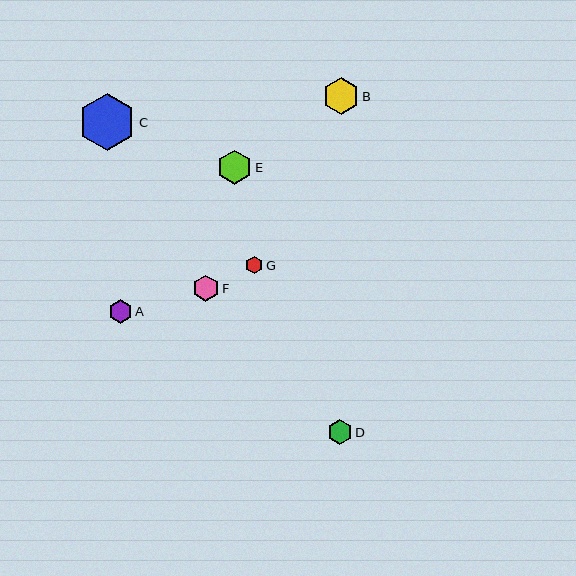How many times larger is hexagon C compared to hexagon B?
Hexagon C is approximately 1.6 times the size of hexagon B.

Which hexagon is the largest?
Hexagon C is the largest with a size of approximately 57 pixels.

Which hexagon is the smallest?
Hexagon G is the smallest with a size of approximately 17 pixels.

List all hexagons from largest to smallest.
From largest to smallest: C, B, E, F, D, A, G.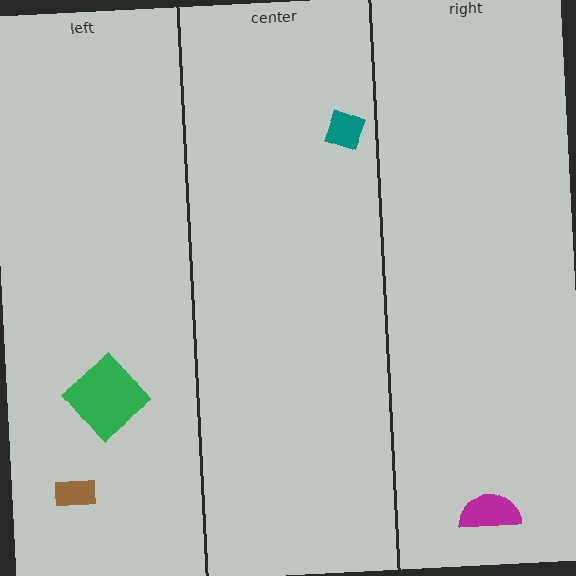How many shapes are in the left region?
2.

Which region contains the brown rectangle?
The left region.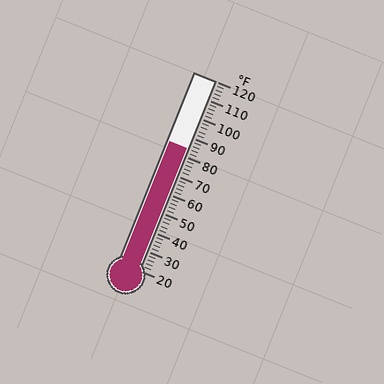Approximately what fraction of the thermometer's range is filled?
The thermometer is filled to approximately 65% of its range.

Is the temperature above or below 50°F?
The temperature is above 50°F.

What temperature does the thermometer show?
The thermometer shows approximately 84°F.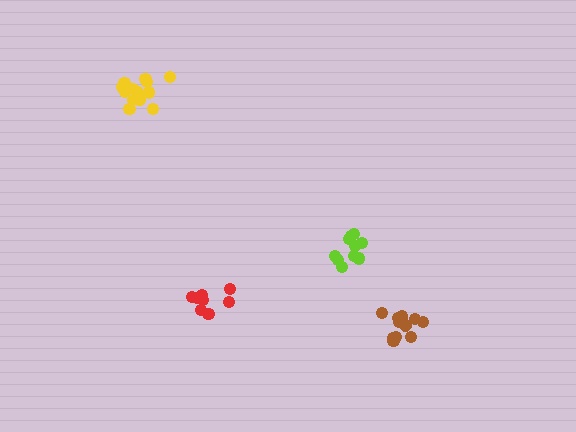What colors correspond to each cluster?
The clusters are colored: lime, red, yellow, brown.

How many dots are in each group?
Group 1: 10 dots, Group 2: 8 dots, Group 3: 13 dots, Group 4: 11 dots (42 total).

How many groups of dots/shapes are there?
There are 4 groups.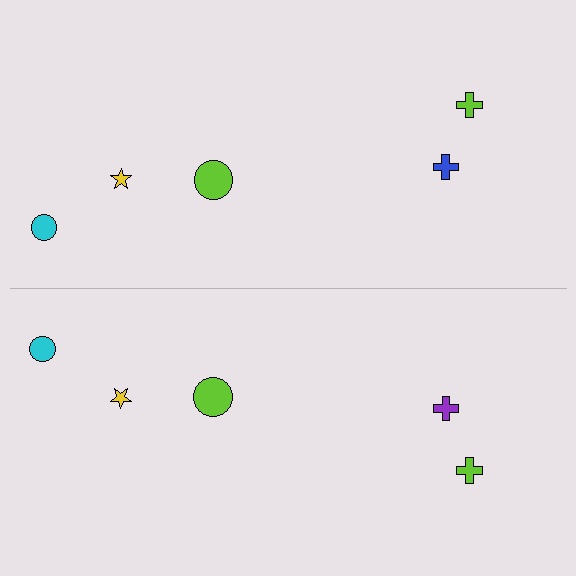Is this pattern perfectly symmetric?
No, the pattern is not perfectly symmetric. The purple cross on the bottom side breaks the symmetry — its mirror counterpart is blue.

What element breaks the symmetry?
The purple cross on the bottom side breaks the symmetry — its mirror counterpart is blue.